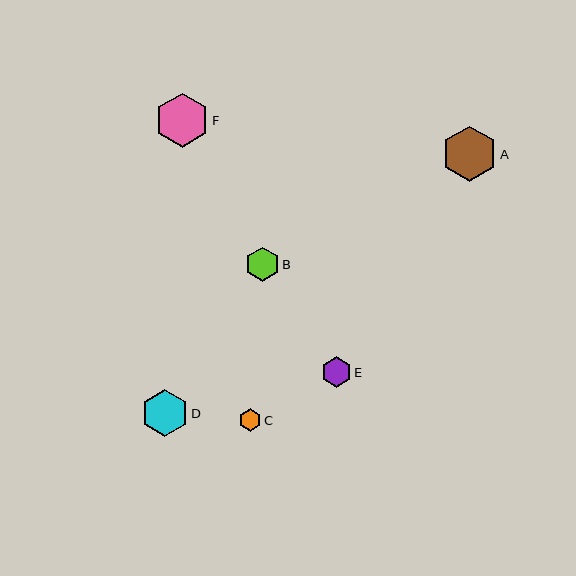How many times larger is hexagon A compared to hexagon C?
Hexagon A is approximately 2.4 times the size of hexagon C.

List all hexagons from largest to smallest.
From largest to smallest: A, F, D, B, E, C.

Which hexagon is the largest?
Hexagon A is the largest with a size of approximately 55 pixels.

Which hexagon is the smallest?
Hexagon C is the smallest with a size of approximately 23 pixels.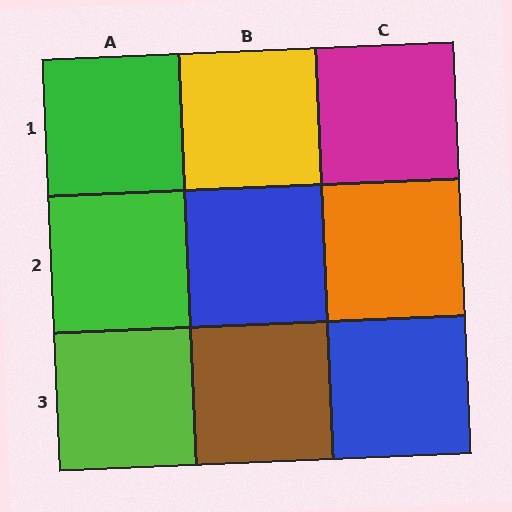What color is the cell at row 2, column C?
Orange.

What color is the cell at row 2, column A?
Green.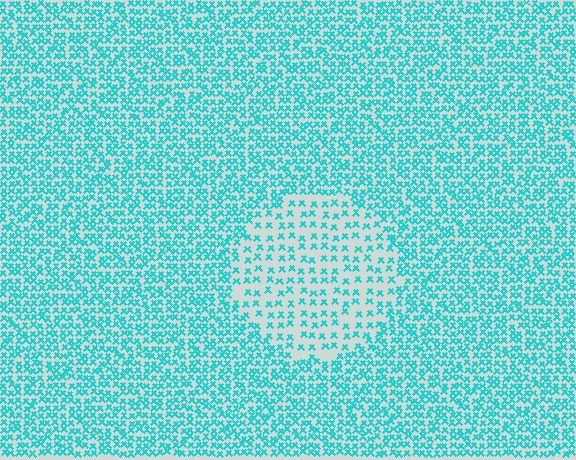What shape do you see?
I see a circle.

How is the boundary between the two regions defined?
The boundary is defined by a change in element density (approximately 2.2x ratio). All elements are the same color, size, and shape.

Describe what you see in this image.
The image contains small cyan elements arranged at two different densities. A circle-shaped region is visible where the elements are less densely packed than the surrounding area.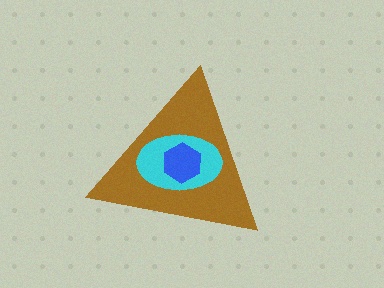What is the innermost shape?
The blue hexagon.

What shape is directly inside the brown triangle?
The cyan ellipse.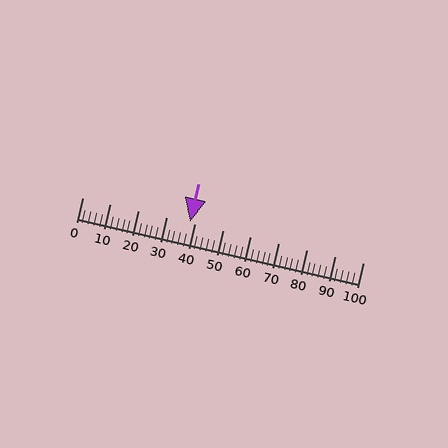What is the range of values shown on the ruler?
The ruler shows values from 0 to 100.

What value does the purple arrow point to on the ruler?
The purple arrow points to approximately 38.